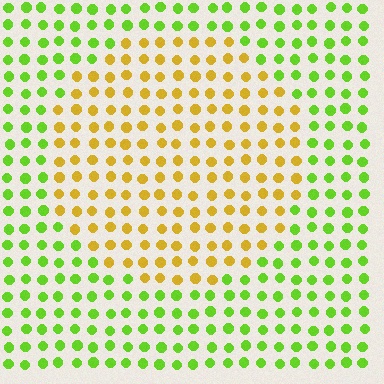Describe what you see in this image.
The image is filled with small lime elements in a uniform arrangement. A circle-shaped region is visible where the elements are tinted to a slightly different hue, forming a subtle color boundary.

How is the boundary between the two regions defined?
The boundary is defined purely by a slight shift in hue (about 52 degrees). Spacing, size, and orientation are identical on both sides.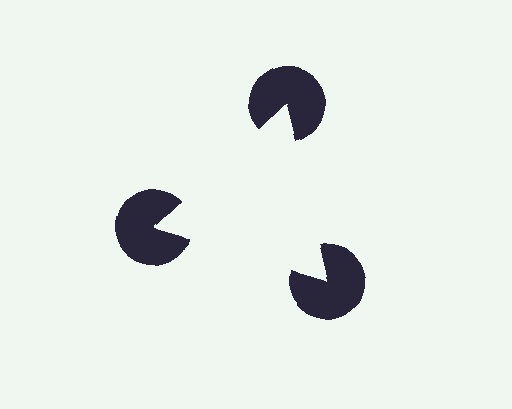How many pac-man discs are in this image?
There are 3 — one at each vertex of the illusory triangle.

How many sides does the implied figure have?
3 sides.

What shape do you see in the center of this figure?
An illusory triangle — its edges are inferred from the aligned wedge cuts in the pac-man discs, not physically drawn.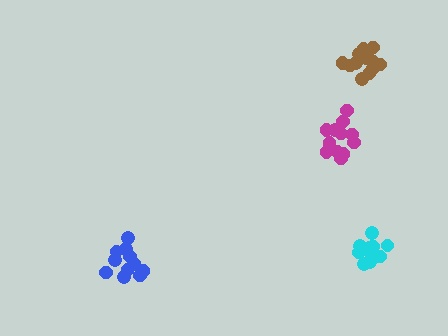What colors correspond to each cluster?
The clusters are colored: magenta, cyan, blue, brown.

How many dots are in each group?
Group 1: 12 dots, Group 2: 11 dots, Group 3: 11 dots, Group 4: 12 dots (46 total).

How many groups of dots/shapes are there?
There are 4 groups.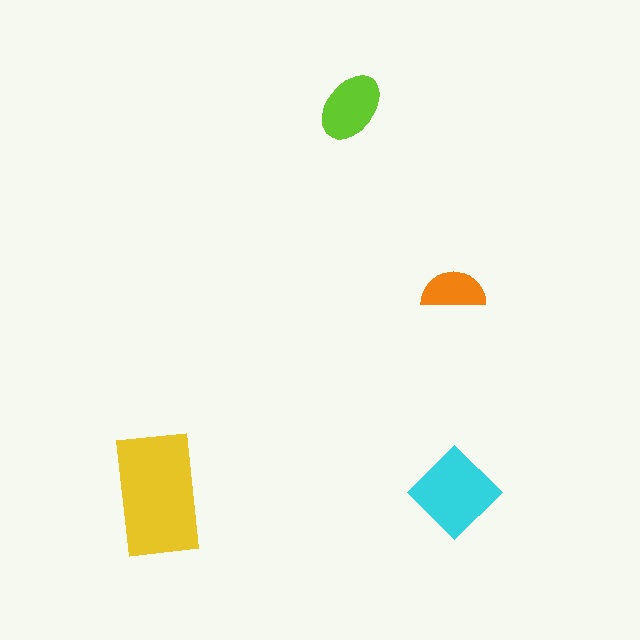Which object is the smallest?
The orange semicircle.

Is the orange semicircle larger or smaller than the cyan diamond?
Smaller.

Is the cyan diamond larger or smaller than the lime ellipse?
Larger.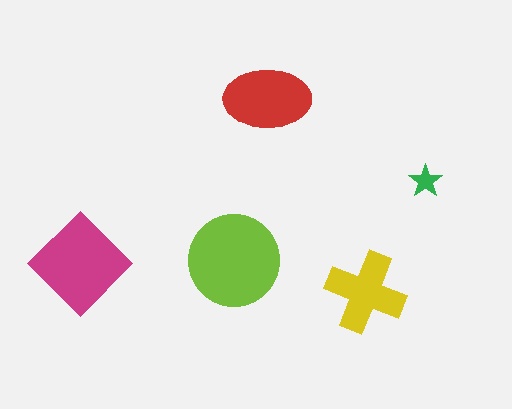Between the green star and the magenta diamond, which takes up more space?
The magenta diamond.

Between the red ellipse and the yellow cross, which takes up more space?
The red ellipse.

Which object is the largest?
The lime circle.